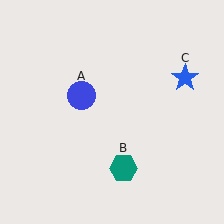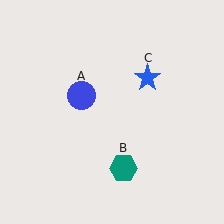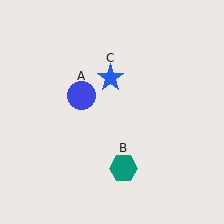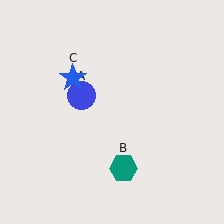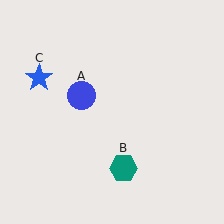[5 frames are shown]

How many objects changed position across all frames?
1 object changed position: blue star (object C).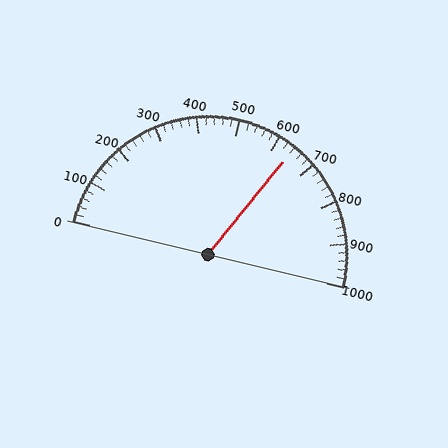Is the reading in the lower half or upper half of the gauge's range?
The reading is in the upper half of the range (0 to 1000).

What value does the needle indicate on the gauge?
The needle indicates approximately 640.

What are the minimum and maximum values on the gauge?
The gauge ranges from 0 to 1000.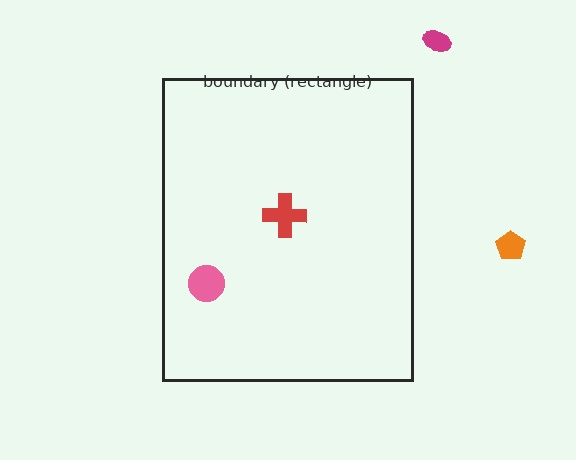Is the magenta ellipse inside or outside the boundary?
Outside.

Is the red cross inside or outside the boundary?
Inside.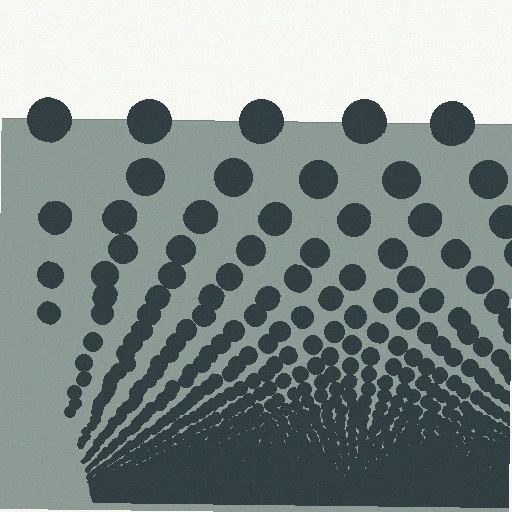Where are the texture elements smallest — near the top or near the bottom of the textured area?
Near the bottom.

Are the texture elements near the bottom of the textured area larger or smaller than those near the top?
Smaller. The gradient is inverted — elements near the bottom are smaller and denser.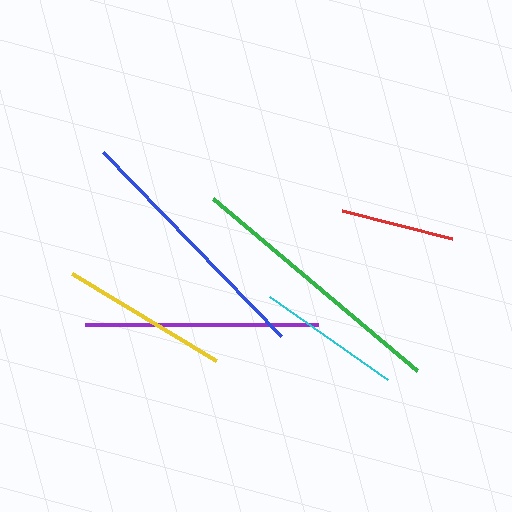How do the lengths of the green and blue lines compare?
The green and blue lines are approximately the same length.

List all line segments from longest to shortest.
From longest to shortest: green, blue, purple, yellow, cyan, red.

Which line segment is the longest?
The green line is the longest at approximately 267 pixels.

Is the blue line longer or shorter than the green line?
The green line is longer than the blue line.